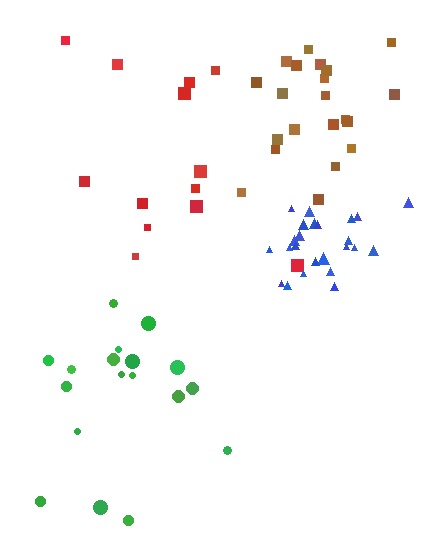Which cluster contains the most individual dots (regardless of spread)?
Blue (25).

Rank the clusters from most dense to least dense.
blue, brown, green, red.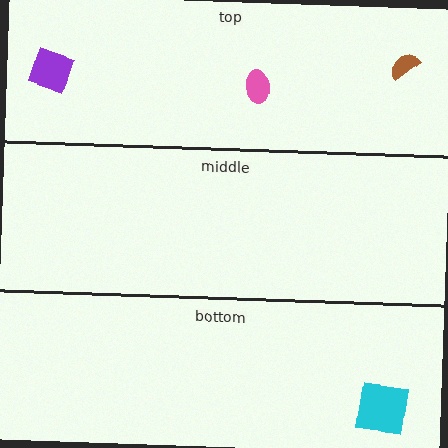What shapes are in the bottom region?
The cyan square.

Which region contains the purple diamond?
The top region.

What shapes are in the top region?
The brown semicircle, the purple diamond, the pink ellipse.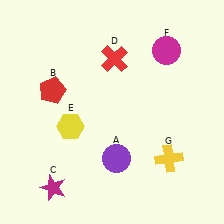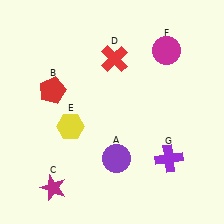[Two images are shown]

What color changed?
The cross (G) changed from yellow in Image 1 to purple in Image 2.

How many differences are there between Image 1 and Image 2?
There is 1 difference between the two images.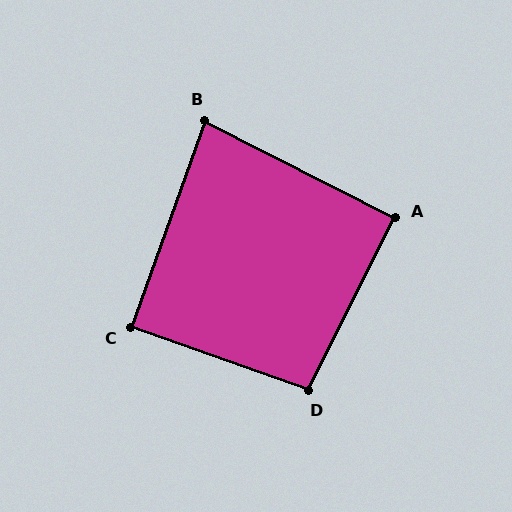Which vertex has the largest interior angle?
D, at approximately 97 degrees.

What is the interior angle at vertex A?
Approximately 90 degrees (approximately right).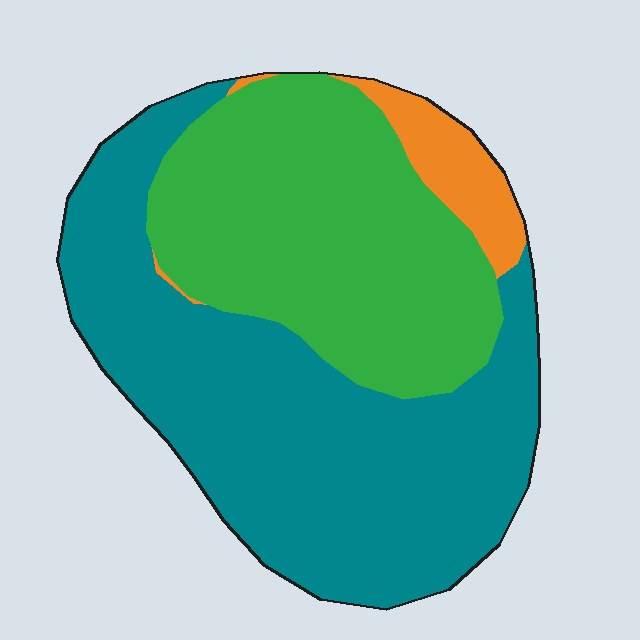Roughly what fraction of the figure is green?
Green covers 39% of the figure.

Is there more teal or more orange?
Teal.